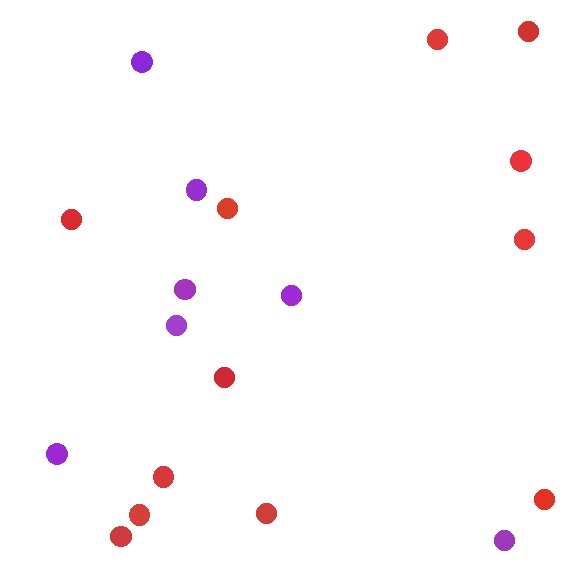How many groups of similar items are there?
There are 2 groups: one group of red circles (12) and one group of purple circles (7).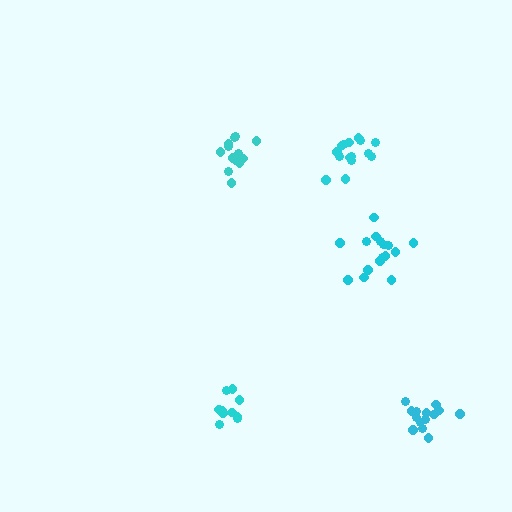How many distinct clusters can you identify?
There are 5 distinct clusters.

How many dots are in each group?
Group 1: 15 dots, Group 2: 16 dots, Group 3: 10 dots, Group 4: 14 dots, Group 5: 13 dots (68 total).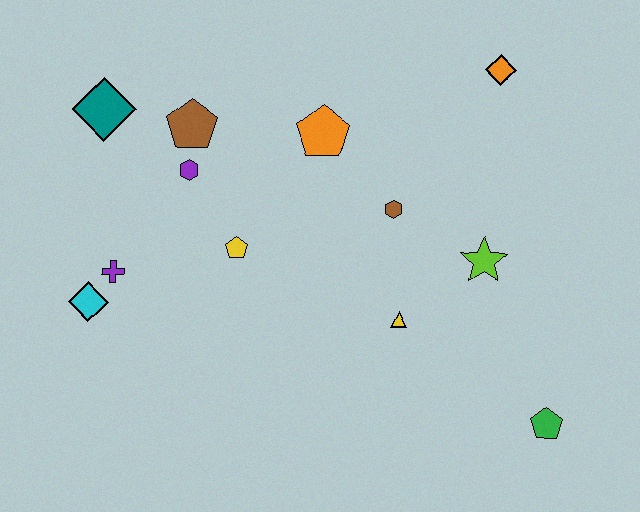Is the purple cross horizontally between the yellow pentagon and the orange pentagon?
No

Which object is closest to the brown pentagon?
The purple hexagon is closest to the brown pentagon.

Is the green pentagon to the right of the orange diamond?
Yes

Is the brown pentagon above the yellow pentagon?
Yes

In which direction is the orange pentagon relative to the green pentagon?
The orange pentagon is above the green pentagon.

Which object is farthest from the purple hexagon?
The green pentagon is farthest from the purple hexagon.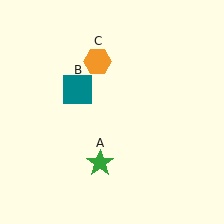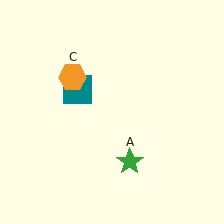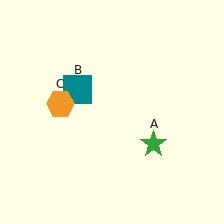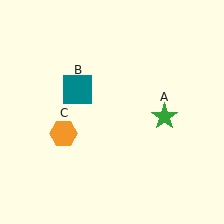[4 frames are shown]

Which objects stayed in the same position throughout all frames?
Teal square (object B) remained stationary.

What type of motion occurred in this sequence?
The green star (object A), orange hexagon (object C) rotated counterclockwise around the center of the scene.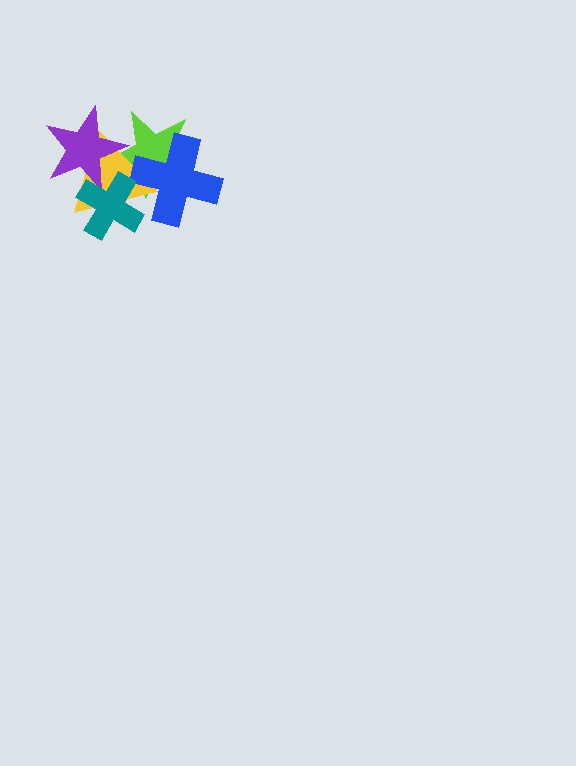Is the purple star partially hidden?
Yes, it is partially covered by another shape.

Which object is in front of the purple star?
The teal cross is in front of the purple star.